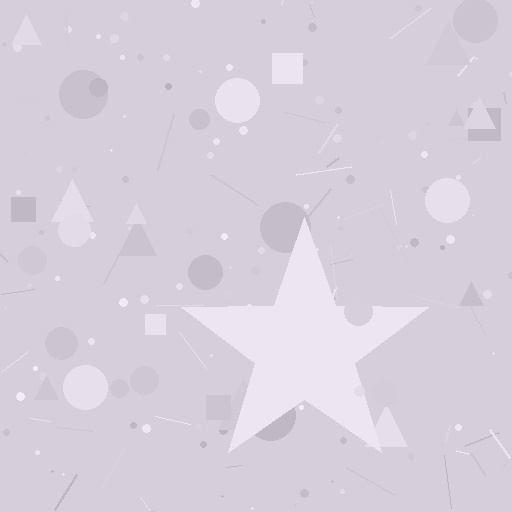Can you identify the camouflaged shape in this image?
The camouflaged shape is a star.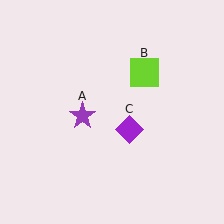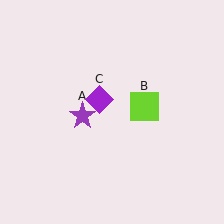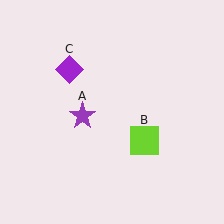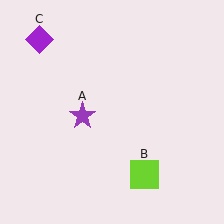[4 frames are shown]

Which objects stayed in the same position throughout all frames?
Purple star (object A) remained stationary.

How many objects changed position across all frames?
2 objects changed position: lime square (object B), purple diamond (object C).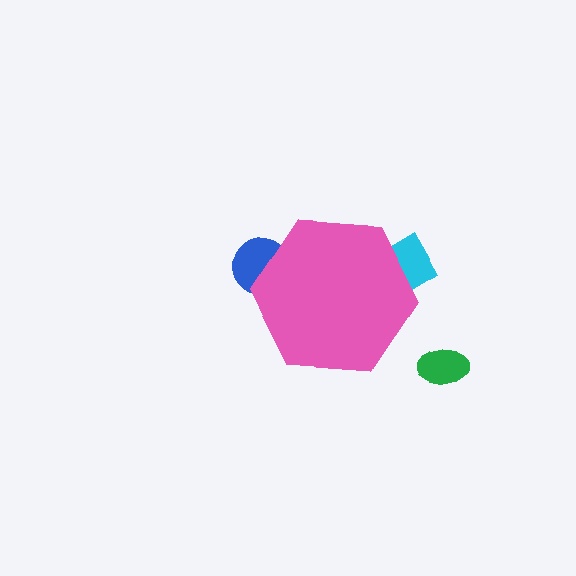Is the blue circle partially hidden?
Yes, the blue circle is partially hidden behind the pink hexagon.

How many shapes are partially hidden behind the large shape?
2 shapes are partially hidden.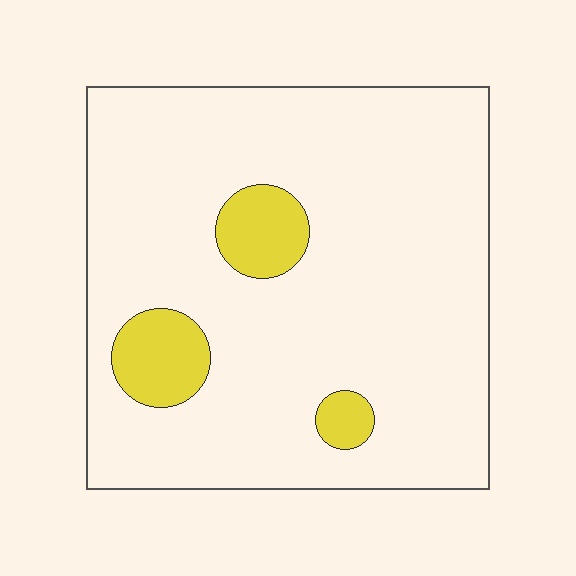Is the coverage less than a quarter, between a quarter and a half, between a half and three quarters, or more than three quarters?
Less than a quarter.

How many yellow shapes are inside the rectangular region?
3.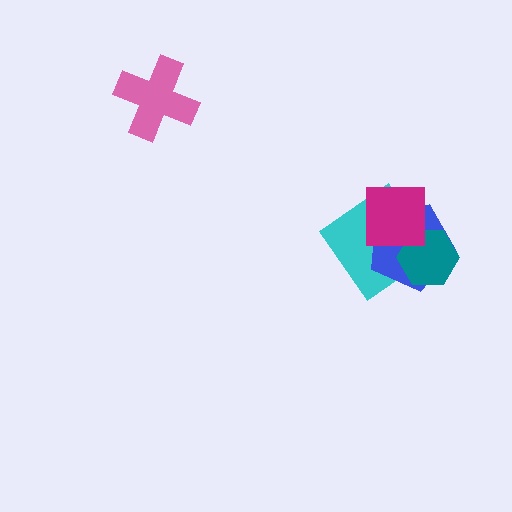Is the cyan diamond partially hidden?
Yes, it is partially covered by another shape.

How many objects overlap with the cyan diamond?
3 objects overlap with the cyan diamond.